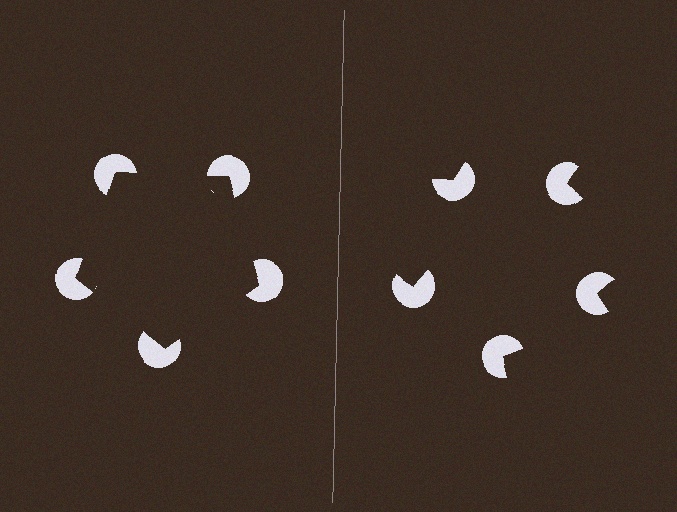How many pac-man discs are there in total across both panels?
10 — 5 on each side.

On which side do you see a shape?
An illusory pentagon appears on the left side. On the right side the wedge cuts are rotated, so no coherent shape forms.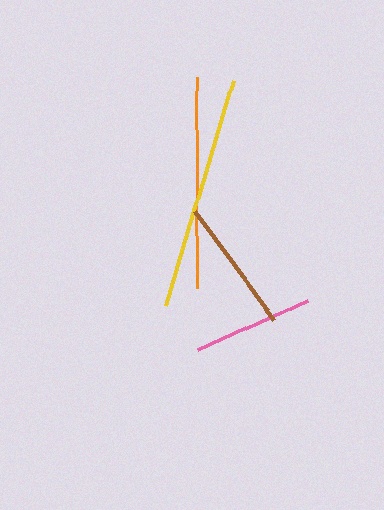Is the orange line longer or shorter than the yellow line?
The yellow line is longer than the orange line.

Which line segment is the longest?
The yellow line is the longest at approximately 234 pixels.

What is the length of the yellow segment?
The yellow segment is approximately 234 pixels long.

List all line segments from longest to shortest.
From longest to shortest: yellow, orange, brown, pink.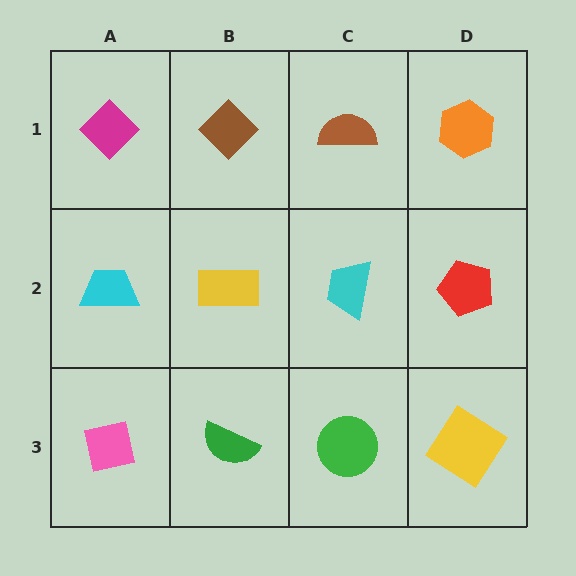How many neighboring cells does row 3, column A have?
2.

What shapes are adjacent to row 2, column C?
A brown semicircle (row 1, column C), a green circle (row 3, column C), a yellow rectangle (row 2, column B), a red pentagon (row 2, column D).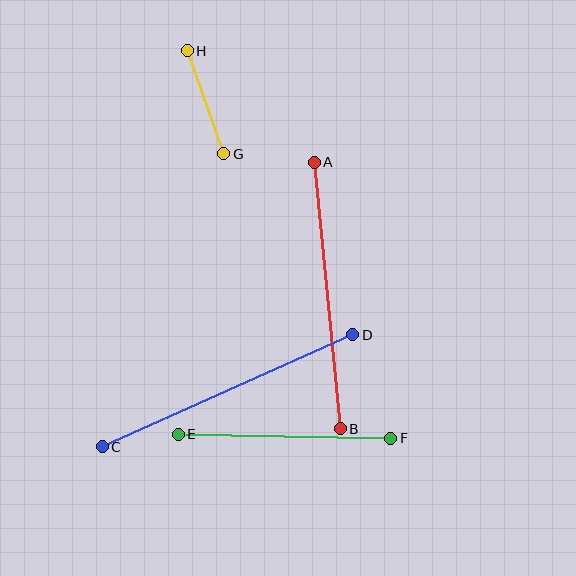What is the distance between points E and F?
The distance is approximately 212 pixels.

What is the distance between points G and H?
The distance is approximately 109 pixels.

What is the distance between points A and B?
The distance is approximately 267 pixels.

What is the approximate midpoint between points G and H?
The midpoint is at approximately (205, 102) pixels.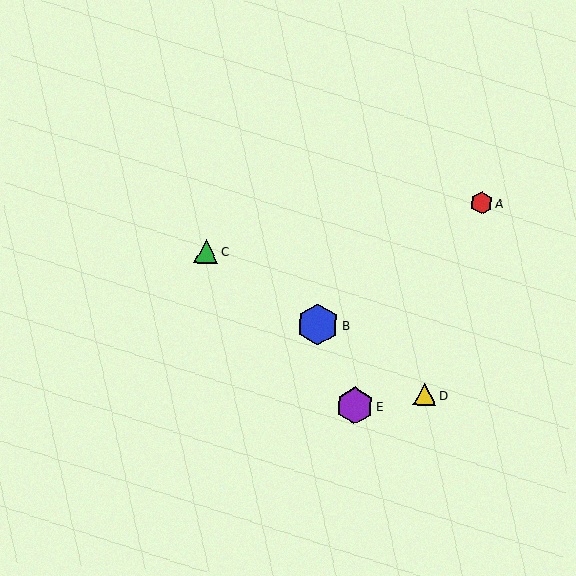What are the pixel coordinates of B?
Object B is at (318, 325).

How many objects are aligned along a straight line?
3 objects (B, C, D) are aligned along a straight line.